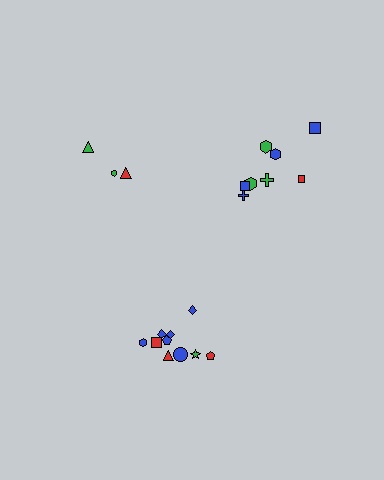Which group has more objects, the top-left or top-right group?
The top-right group.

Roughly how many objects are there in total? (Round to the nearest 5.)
Roughly 20 objects in total.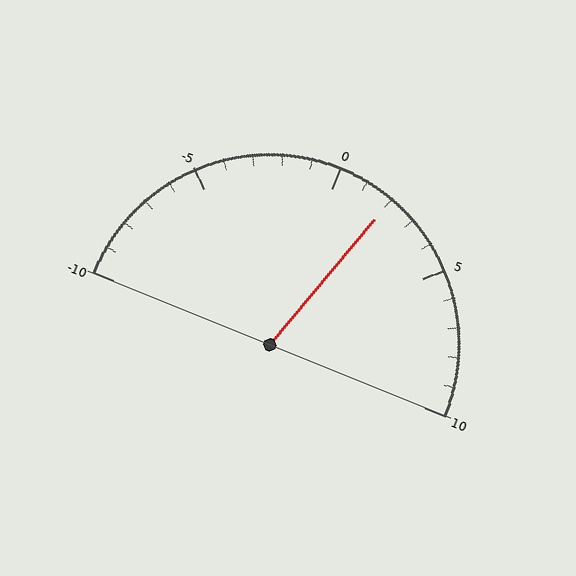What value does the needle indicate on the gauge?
The needle indicates approximately 2.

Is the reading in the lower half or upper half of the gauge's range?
The reading is in the upper half of the range (-10 to 10).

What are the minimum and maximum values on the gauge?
The gauge ranges from -10 to 10.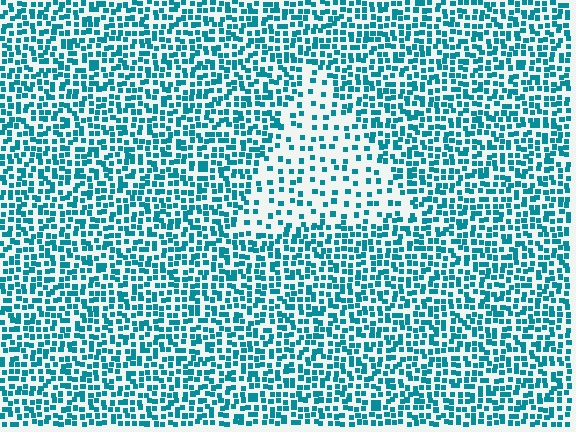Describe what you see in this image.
The image contains small teal elements arranged at two different densities. A triangle-shaped region is visible where the elements are less densely packed than the surrounding area.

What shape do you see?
I see a triangle.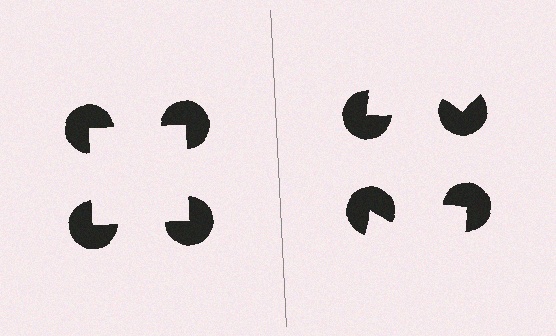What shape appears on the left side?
An illusory square.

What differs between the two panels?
The pac-man discs are positioned identically on both sides; only the wedge orientations differ. On the left they align to a square; on the right they are misaligned.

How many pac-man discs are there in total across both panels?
8 — 4 on each side.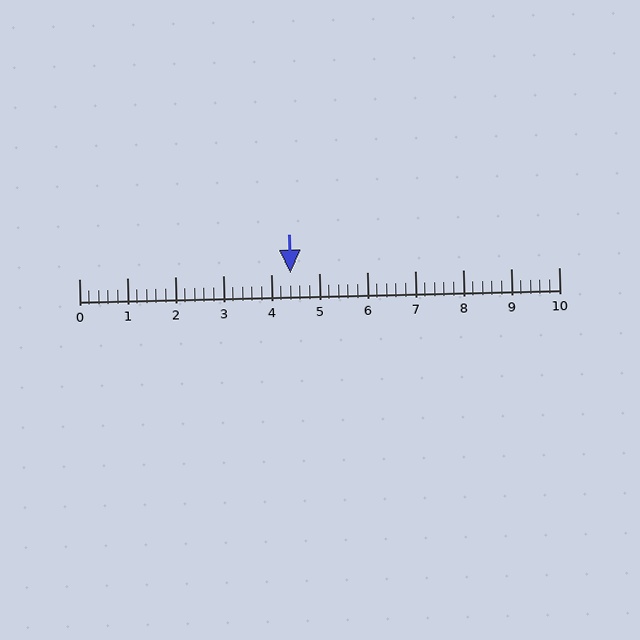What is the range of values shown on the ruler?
The ruler shows values from 0 to 10.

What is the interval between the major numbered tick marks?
The major tick marks are spaced 1 units apart.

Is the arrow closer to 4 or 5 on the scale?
The arrow is closer to 4.